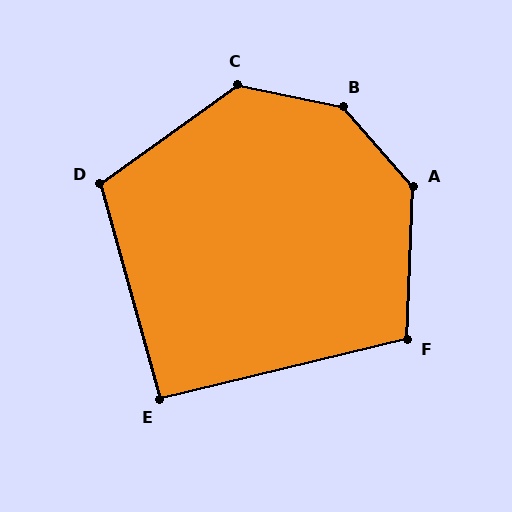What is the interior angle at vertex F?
Approximately 106 degrees (obtuse).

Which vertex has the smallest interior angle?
E, at approximately 92 degrees.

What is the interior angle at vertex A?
Approximately 136 degrees (obtuse).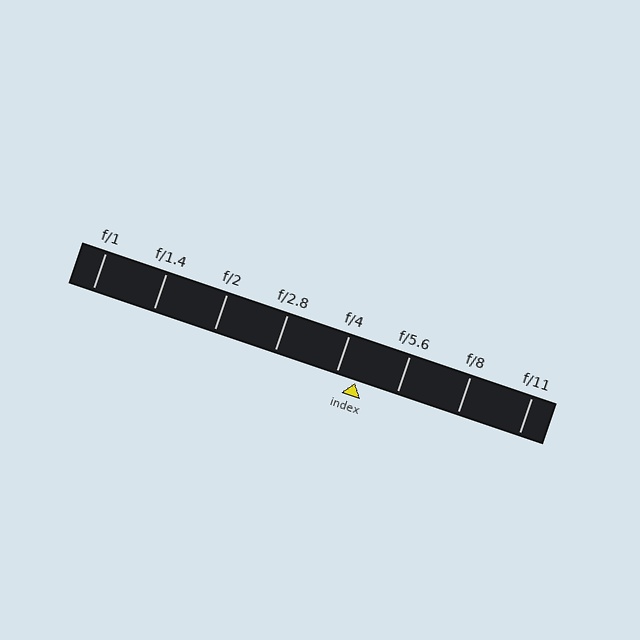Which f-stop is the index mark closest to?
The index mark is closest to f/4.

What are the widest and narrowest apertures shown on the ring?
The widest aperture shown is f/1 and the narrowest is f/11.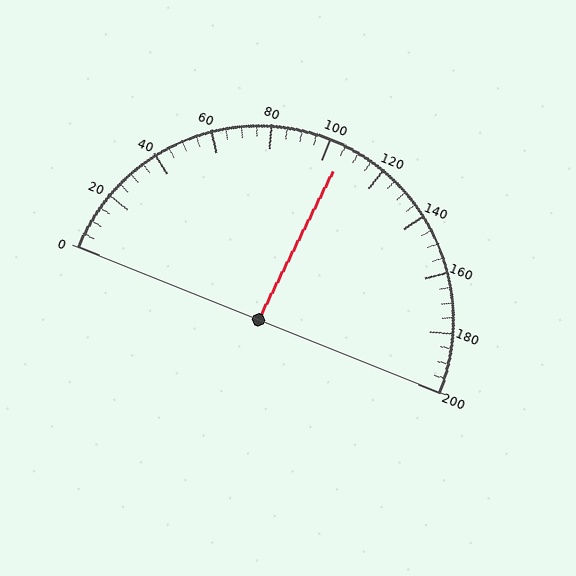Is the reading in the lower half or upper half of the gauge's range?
The reading is in the upper half of the range (0 to 200).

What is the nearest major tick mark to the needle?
The nearest major tick mark is 100.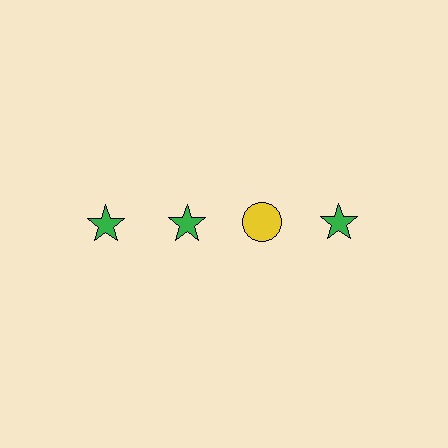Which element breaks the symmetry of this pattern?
The yellow circle in the top row, center column breaks the symmetry. All other shapes are green stars.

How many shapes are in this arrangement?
There are 4 shapes arranged in a grid pattern.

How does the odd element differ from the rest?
It differs in both color (yellow instead of green) and shape (circle instead of star).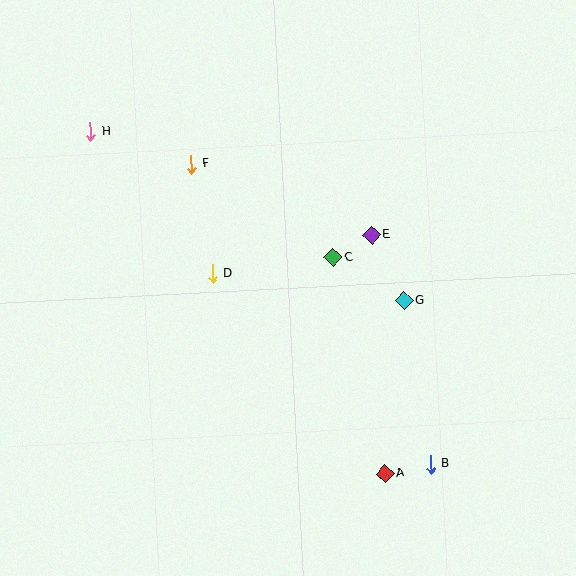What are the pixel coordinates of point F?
Point F is at (191, 164).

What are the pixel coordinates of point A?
Point A is at (385, 474).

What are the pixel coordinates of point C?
Point C is at (333, 258).